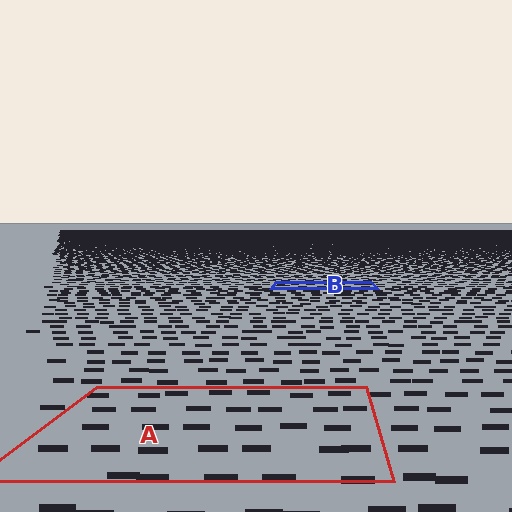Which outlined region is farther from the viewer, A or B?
Region B is farther from the viewer — the texture elements inside it appear smaller and more densely packed.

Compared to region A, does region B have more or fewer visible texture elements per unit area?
Region B has more texture elements per unit area — they are packed more densely because it is farther away.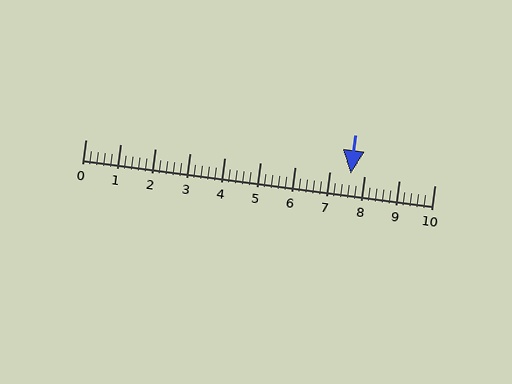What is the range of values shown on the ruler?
The ruler shows values from 0 to 10.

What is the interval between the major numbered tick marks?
The major tick marks are spaced 1 units apart.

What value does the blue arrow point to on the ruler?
The blue arrow points to approximately 7.6.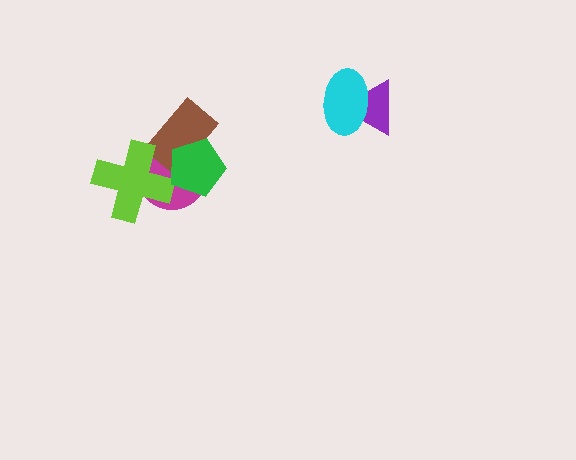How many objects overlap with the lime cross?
2 objects overlap with the lime cross.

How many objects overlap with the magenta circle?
3 objects overlap with the magenta circle.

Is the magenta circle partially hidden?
Yes, it is partially covered by another shape.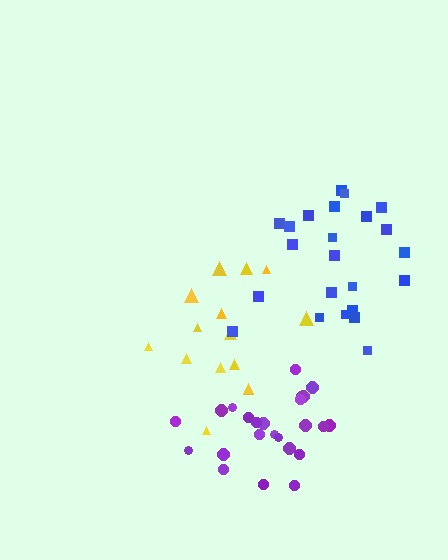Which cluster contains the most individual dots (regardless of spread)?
Purple (24).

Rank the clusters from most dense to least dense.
purple, blue, yellow.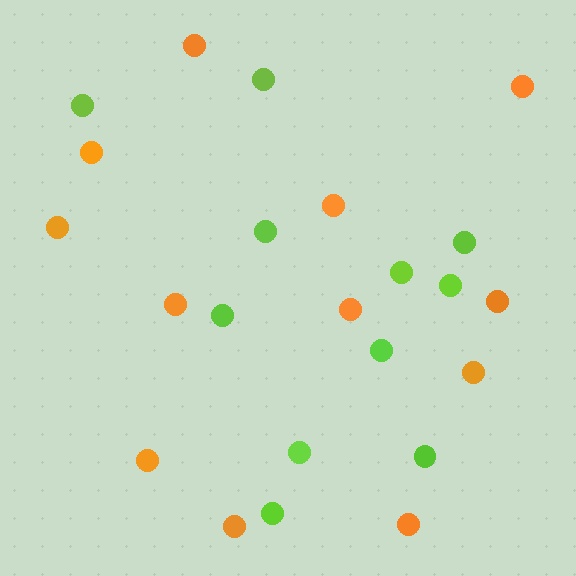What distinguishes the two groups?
There are 2 groups: one group of lime circles (11) and one group of orange circles (12).